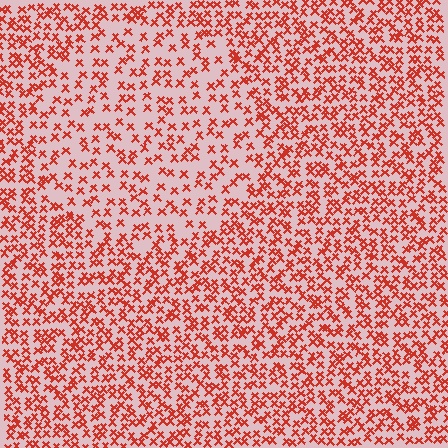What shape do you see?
I see a circle.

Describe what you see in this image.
The image contains small red elements arranged at two different densities. A circle-shaped region is visible where the elements are less densely packed than the surrounding area.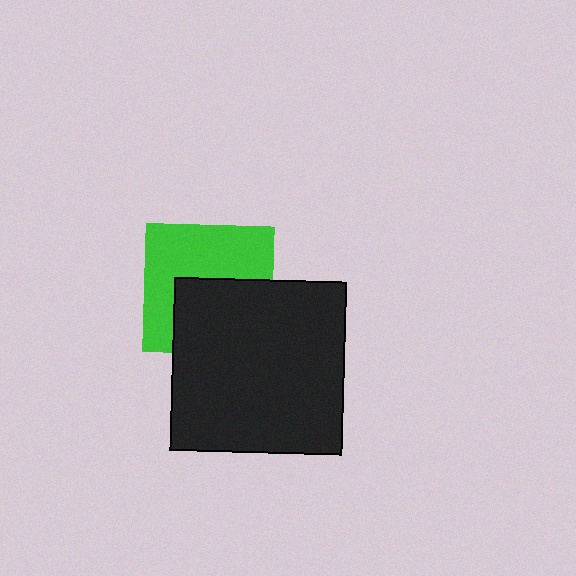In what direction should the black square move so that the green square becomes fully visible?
The black square should move down. That is the shortest direction to clear the overlap and leave the green square fully visible.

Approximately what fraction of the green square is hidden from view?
Roughly 46% of the green square is hidden behind the black square.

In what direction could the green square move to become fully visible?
The green square could move up. That would shift it out from behind the black square entirely.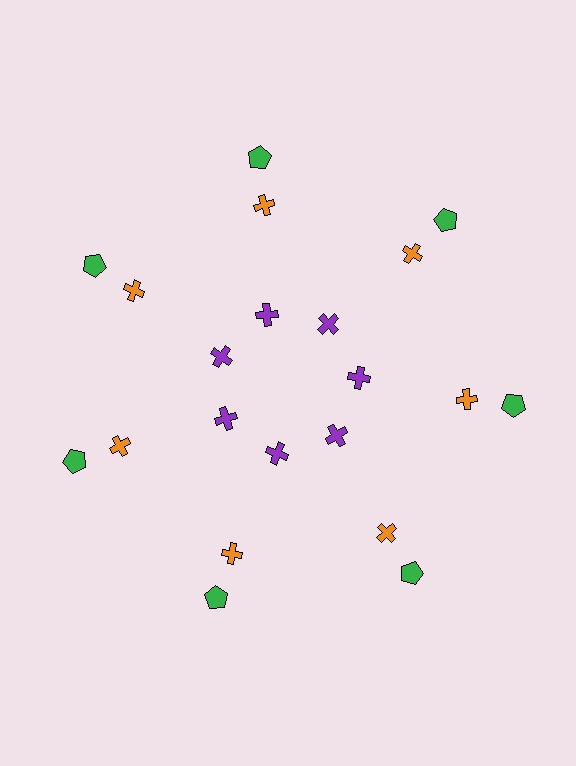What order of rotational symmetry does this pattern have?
This pattern has 7-fold rotational symmetry.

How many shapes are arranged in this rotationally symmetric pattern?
There are 21 shapes, arranged in 7 groups of 3.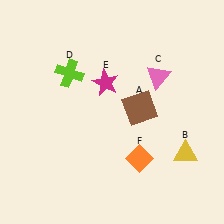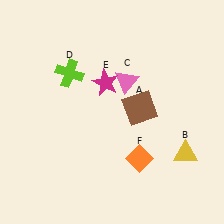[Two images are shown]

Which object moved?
The pink triangle (C) moved left.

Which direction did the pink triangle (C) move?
The pink triangle (C) moved left.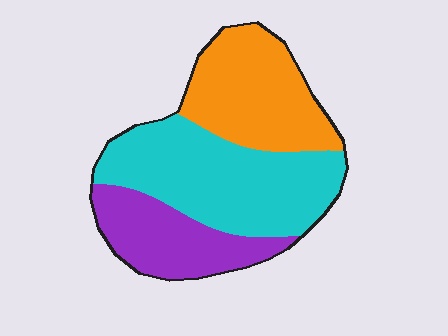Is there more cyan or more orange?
Cyan.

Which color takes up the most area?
Cyan, at roughly 45%.